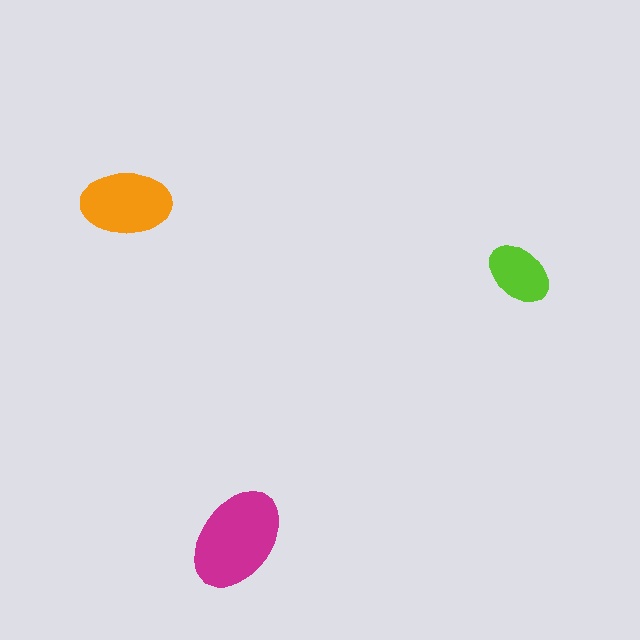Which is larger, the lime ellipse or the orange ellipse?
The orange one.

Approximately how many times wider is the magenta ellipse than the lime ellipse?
About 1.5 times wider.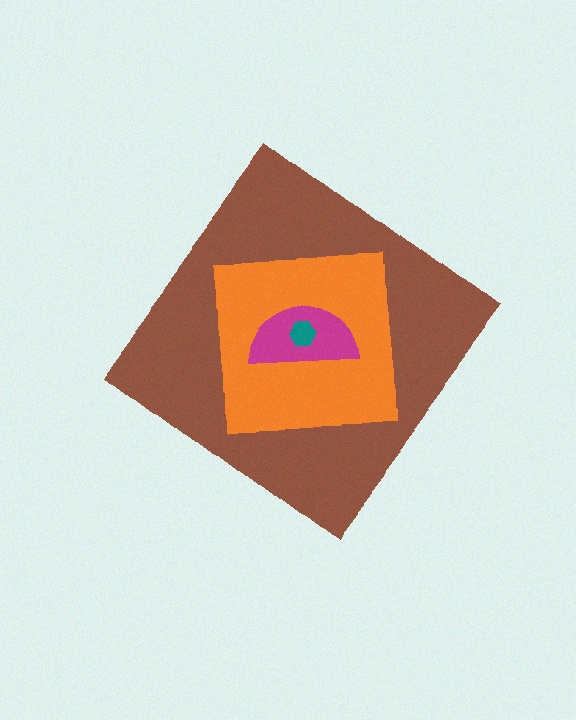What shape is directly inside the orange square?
The magenta semicircle.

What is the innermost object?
The teal hexagon.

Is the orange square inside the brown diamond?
Yes.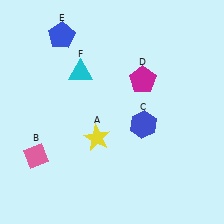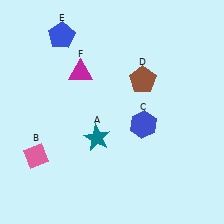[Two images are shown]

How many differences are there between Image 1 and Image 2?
There are 3 differences between the two images.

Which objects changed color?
A changed from yellow to teal. D changed from magenta to brown. F changed from cyan to magenta.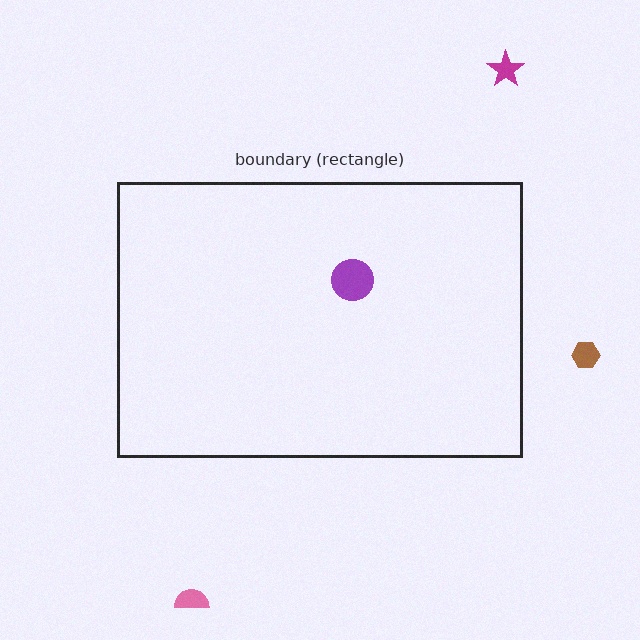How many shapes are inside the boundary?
1 inside, 3 outside.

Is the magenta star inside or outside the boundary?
Outside.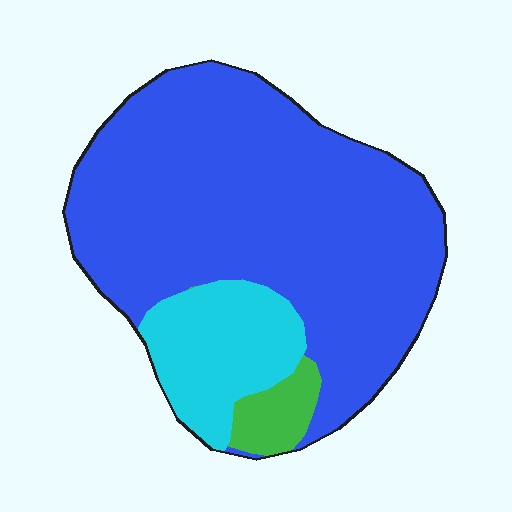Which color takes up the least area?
Green, at roughly 5%.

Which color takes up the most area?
Blue, at roughly 75%.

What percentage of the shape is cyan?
Cyan covers 18% of the shape.